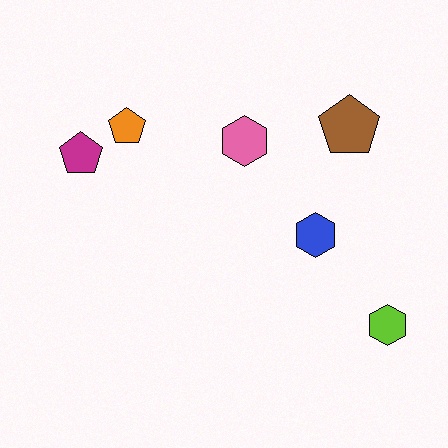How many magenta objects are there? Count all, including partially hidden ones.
There is 1 magenta object.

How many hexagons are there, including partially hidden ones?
There are 3 hexagons.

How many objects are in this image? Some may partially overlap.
There are 6 objects.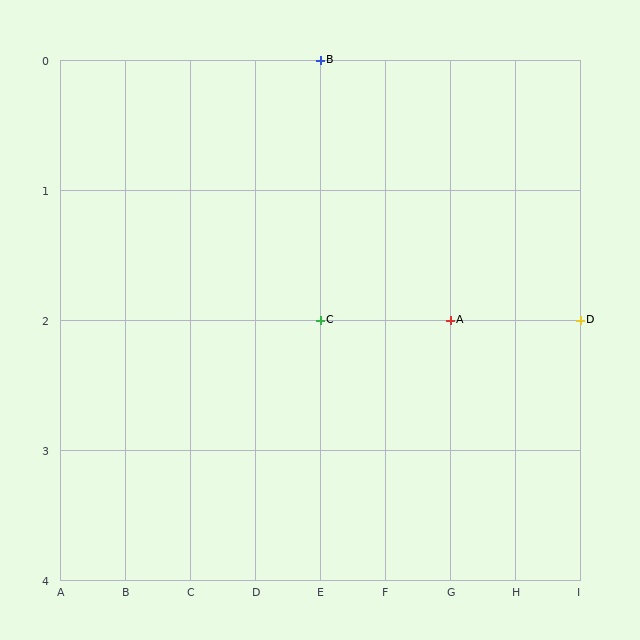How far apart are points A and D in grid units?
Points A and D are 2 columns apart.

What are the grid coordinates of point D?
Point D is at grid coordinates (I, 2).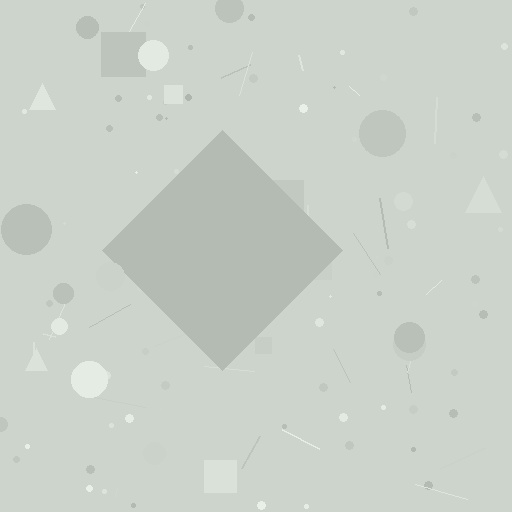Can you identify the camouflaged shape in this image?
The camouflaged shape is a diamond.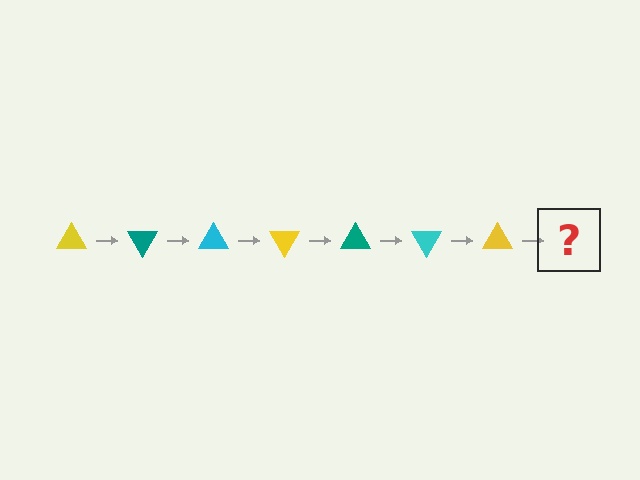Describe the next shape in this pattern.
It should be a teal triangle, rotated 420 degrees from the start.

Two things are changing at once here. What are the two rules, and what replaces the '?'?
The two rules are that it rotates 60 degrees each step and the color cycles through yellow, teal, and cyan. The '?' should be a teal triangle, rotated 420 degrees from the start.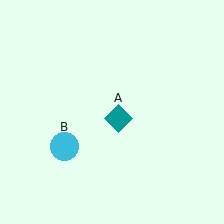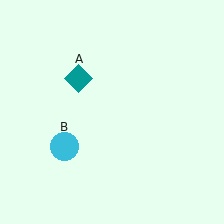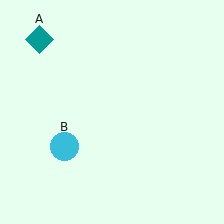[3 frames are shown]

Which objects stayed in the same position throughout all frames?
Cyan circle (object B) remained stationary.